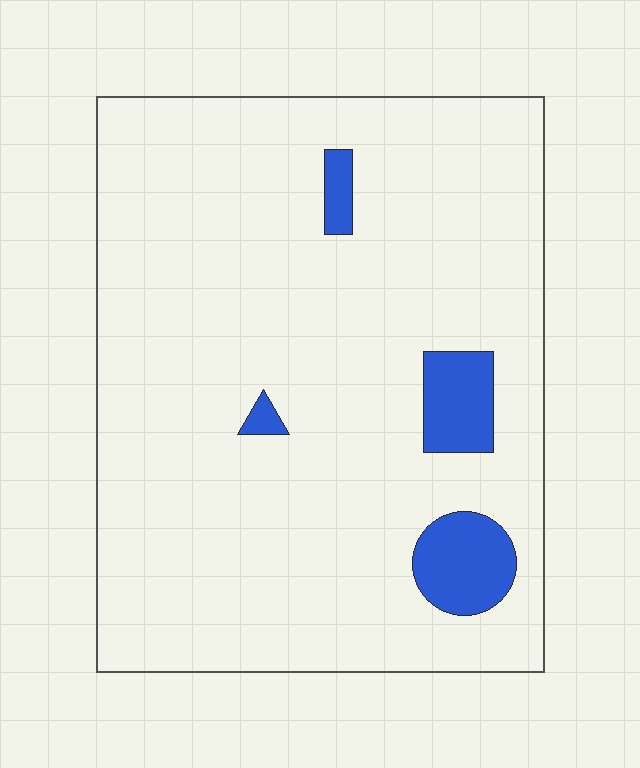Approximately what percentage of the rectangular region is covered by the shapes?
Approximately 10%.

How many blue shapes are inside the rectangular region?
4.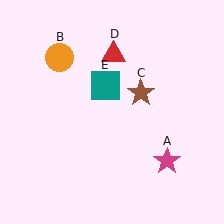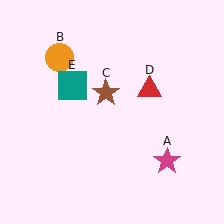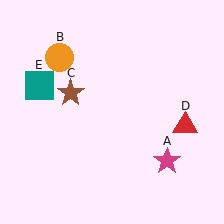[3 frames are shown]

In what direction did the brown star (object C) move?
The brown star (object C) moved left.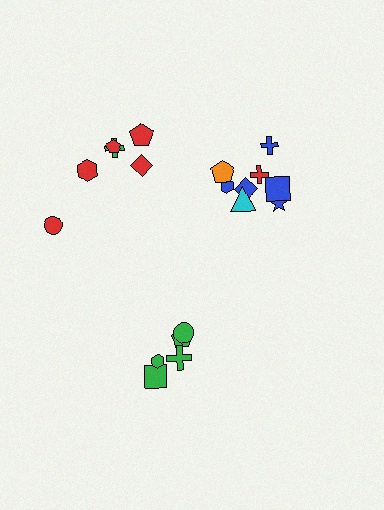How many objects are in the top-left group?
There are 6 objects.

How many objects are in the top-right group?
There are 8 objects.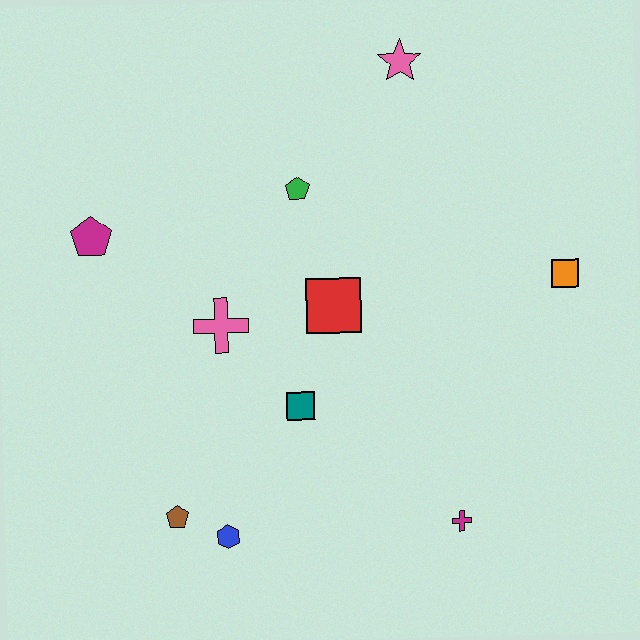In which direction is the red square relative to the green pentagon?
The red square is below the green pentagon.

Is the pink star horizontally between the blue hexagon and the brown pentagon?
No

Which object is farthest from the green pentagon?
The magenta cross is farthest from the green pentagon.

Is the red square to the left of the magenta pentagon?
No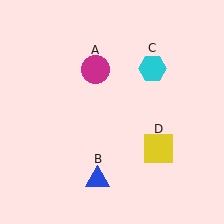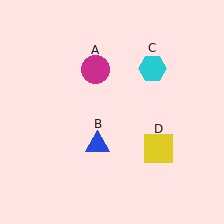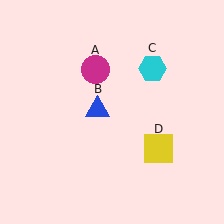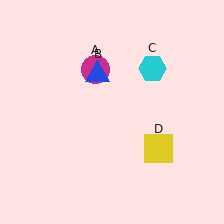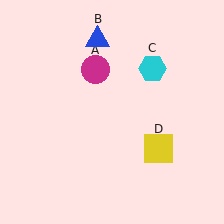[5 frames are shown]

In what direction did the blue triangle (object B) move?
The blue triangle (object B) moved up.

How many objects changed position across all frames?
1 object changed position: blue triangle (object B).